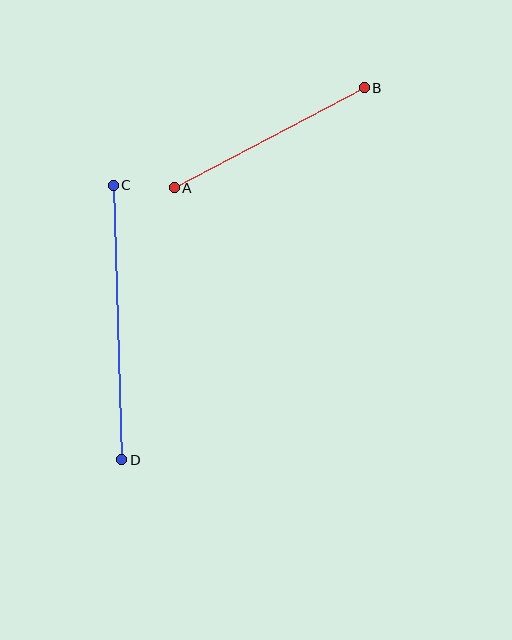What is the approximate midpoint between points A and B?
The midpoint is at approximately (269, 138) pixels.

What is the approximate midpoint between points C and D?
The midpoint is at approximately (117, 323) pixels.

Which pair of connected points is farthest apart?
Points C and D are farthest apart.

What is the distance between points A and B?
The distance is approximately 215 pixels.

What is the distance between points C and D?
The distance is approximately 275 pixels.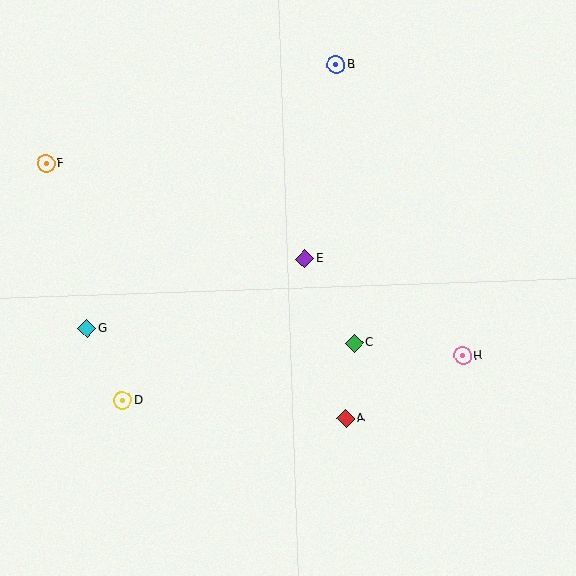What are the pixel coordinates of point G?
Point G is at (87, 329).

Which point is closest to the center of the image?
Point E at (305, 258) is closest to the center.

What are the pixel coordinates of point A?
Point A is at (346, 418).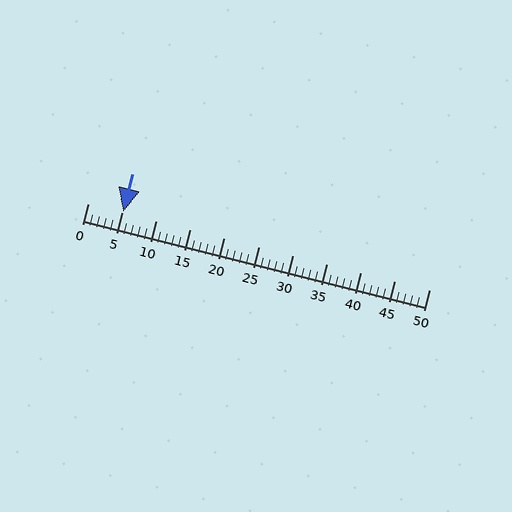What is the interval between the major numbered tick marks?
The major tick marks are spaced 5 units apart.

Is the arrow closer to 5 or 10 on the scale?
The arrow is closer to 5.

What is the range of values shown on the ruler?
The ruler shows values from 0 to 50.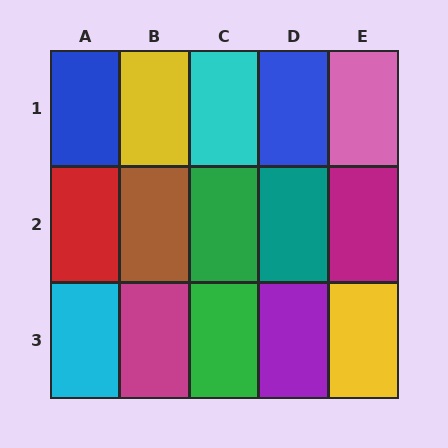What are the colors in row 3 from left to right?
Cyan, magenta, green, purple, yellow.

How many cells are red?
1 cell is red.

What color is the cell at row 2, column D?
Teal.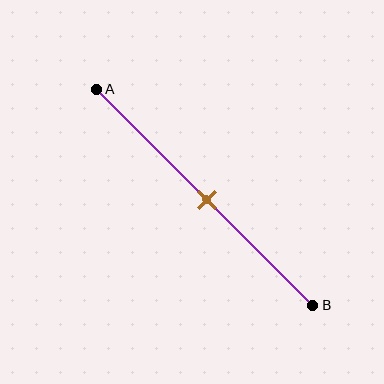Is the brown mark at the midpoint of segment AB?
Yes, the mark is approximately at the midpoint.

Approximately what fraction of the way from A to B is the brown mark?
The brown mark is approximately 50% of the way from A to B.